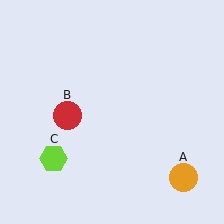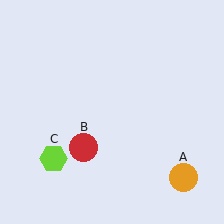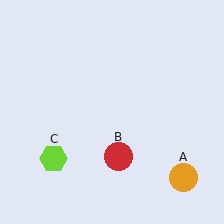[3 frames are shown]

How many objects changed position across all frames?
1 object changed position: red circle (object B).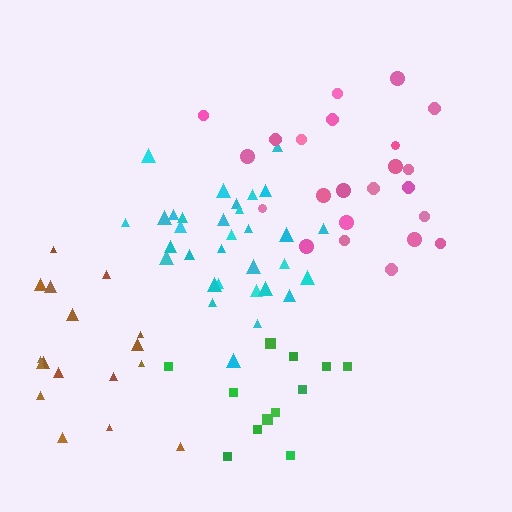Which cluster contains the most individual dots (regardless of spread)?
Cyan (32).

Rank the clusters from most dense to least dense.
cyan, green, pink, brown.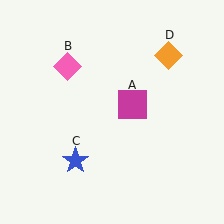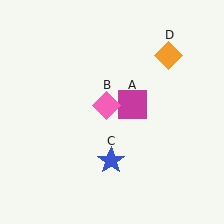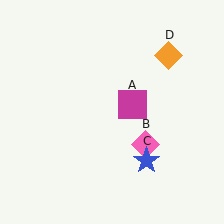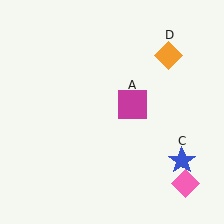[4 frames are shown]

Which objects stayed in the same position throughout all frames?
Magenta square (object A) and orange diamond (object D) remained stationary.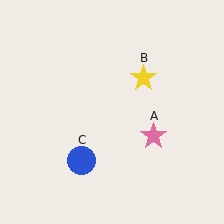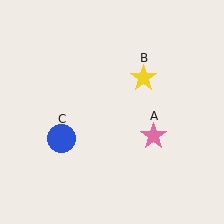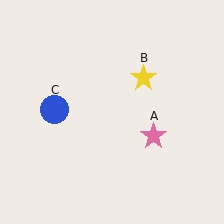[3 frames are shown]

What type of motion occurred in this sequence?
The blue circle (object C) rotated clockwise around the center of the scene.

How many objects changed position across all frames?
1 object changed position: blue circle (object C).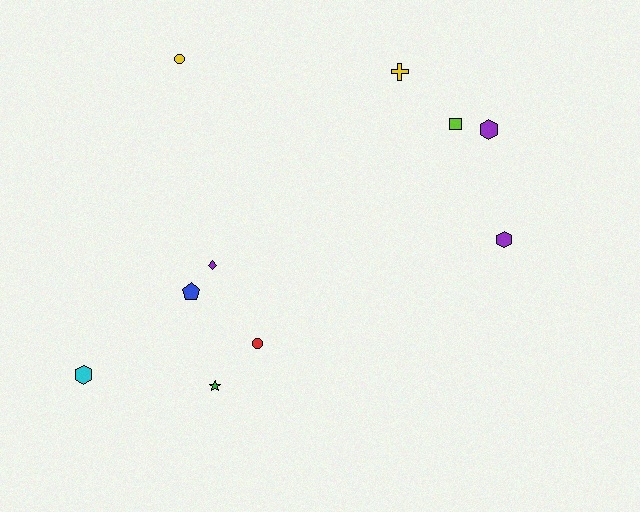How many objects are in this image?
There are 10 objects.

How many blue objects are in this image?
There is 1 blue object.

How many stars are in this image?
There is 1 star.